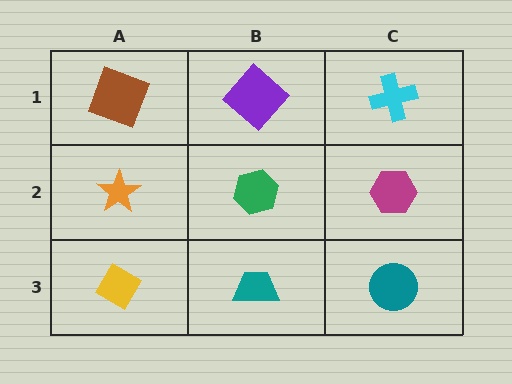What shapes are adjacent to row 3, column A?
An orange star (row 2, column A), a teal trapezoid (row 3, column B).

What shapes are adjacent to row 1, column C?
A magenta hexagon (row 2, column C), a purple diamond (row 1, column B).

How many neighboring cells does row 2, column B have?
4.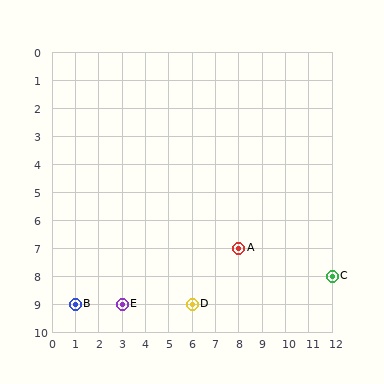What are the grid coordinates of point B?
Point B is at grid coordinates (1, 9).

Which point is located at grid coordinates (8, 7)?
Point A is at (8, 7).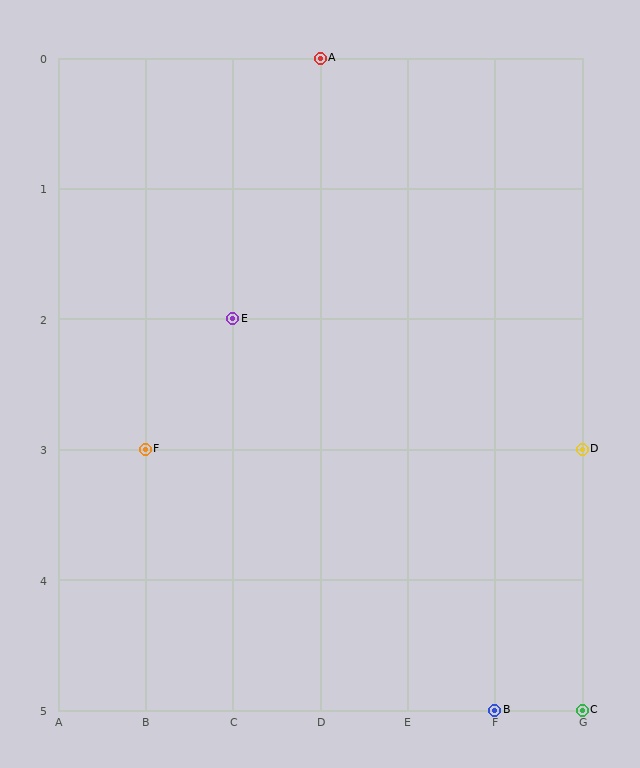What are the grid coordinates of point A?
Point A is at grid coordinates (D, 0).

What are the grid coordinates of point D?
Point D is at grid coordinates (G, 3).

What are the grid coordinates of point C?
Point C is at grid coordinates (G, 5).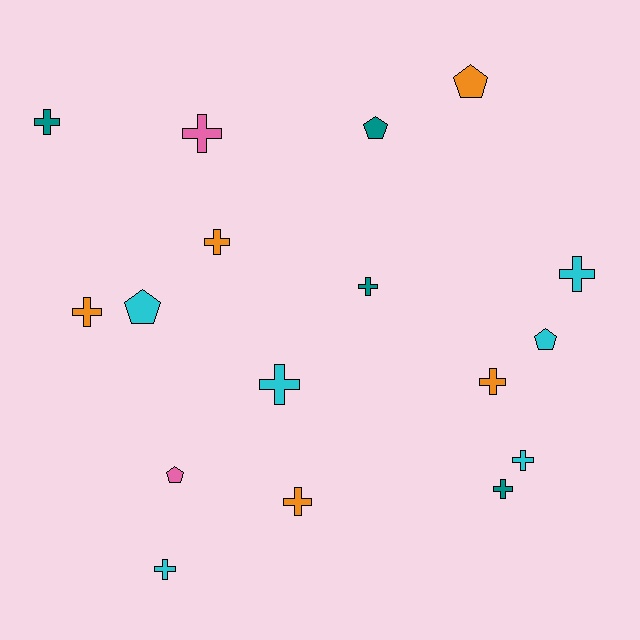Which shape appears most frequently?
Cross, with 12 objects.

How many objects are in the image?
There are 17 objects.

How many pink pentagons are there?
There is 1 pink pentagon.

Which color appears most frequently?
Cyan, with 6 objects.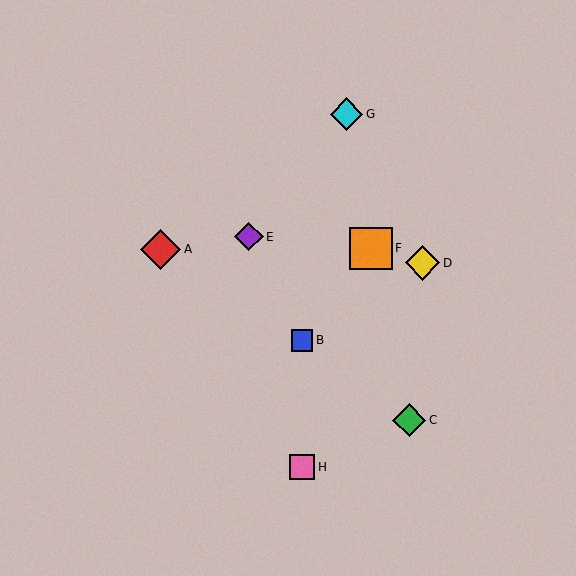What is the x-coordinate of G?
Object G is at x≈347.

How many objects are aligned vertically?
2 objects (B, H) are aligned vertically.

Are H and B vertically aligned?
Yes, both are at x≈302.